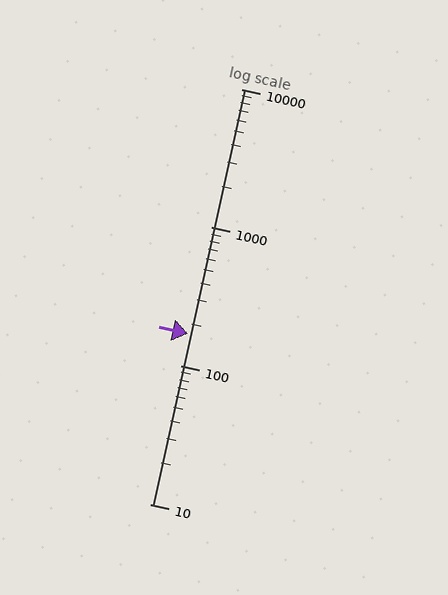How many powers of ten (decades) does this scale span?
The scale spans 3 decades, from 10 to 10000.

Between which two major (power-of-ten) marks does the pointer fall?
The pointer is between 100 and 1000.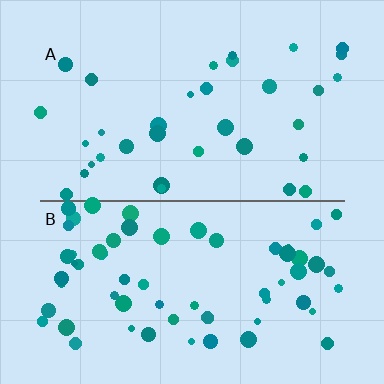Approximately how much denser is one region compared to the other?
Approximately 1.9× — region B over region A.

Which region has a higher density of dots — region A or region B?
B (the bottom).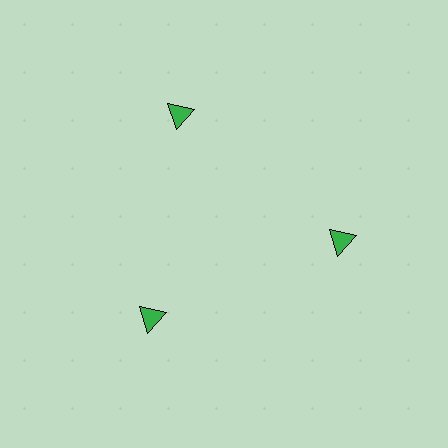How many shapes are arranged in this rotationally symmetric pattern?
There are 3 shapes, arranged in 3 groups of 1.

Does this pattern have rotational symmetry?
Yes, this pattern has 3-fold rotational symmetry. It looks the same after rotating 120 degrees around the center.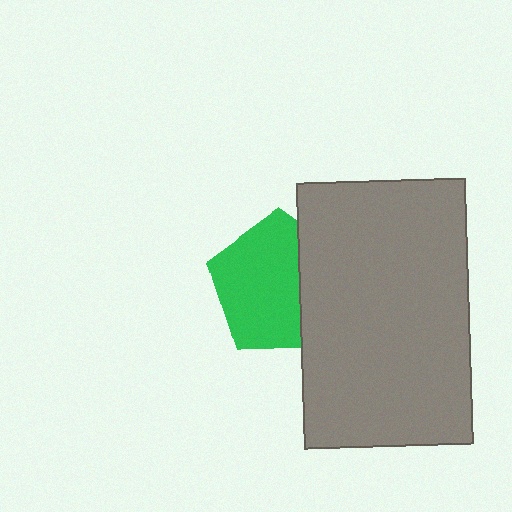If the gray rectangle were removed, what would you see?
You would see the complete green pentagon.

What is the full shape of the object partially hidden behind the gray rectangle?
The partially hidden object is a green pentagon.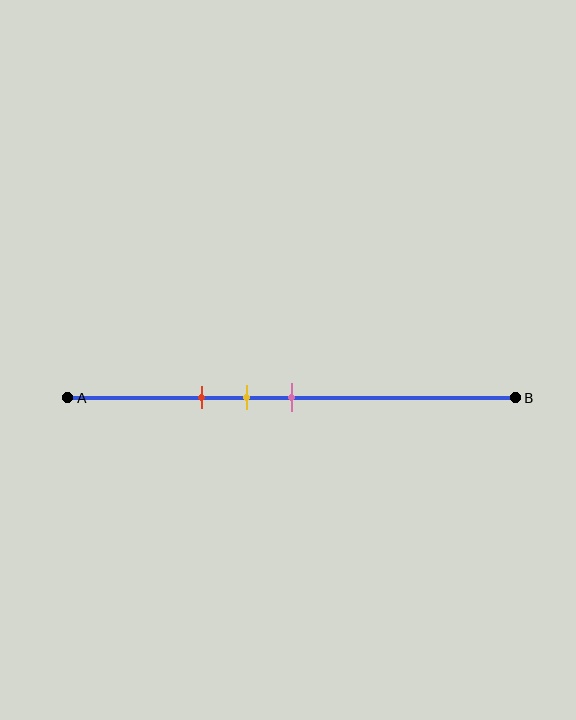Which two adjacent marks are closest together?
The yellow and pink marks are the closest adjacent pair.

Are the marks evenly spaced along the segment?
Yes, the marks are approximately evenly spaced.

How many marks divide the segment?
There are 3 marks dividing the segment.